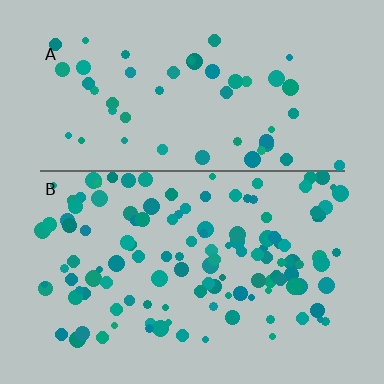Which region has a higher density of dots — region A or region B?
B (the bottom).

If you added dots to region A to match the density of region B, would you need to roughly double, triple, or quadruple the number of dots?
Approximately double.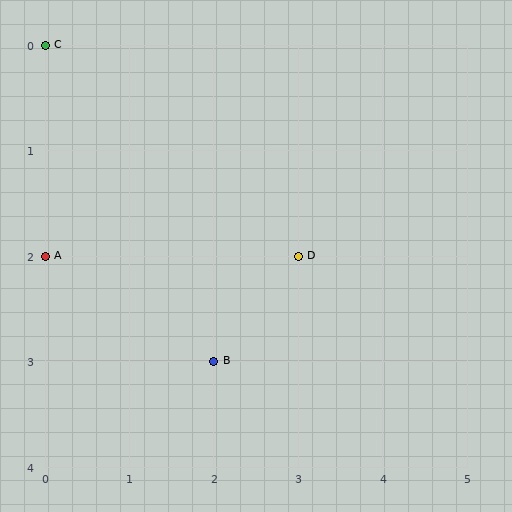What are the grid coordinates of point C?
Point C is at grid coordinates (0, 0).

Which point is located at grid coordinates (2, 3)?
Point B is at (2, 3).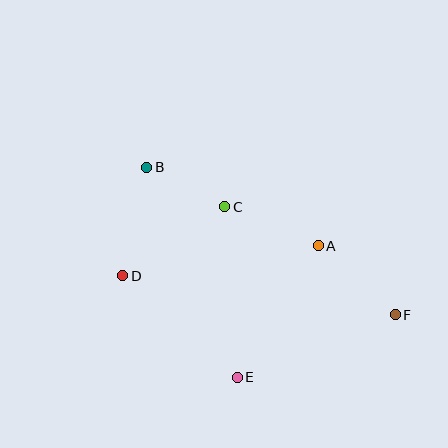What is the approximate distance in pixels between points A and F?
The distance between A and F is approximately 103 pixels.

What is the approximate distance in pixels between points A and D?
The distance between A and D is approximately 198 pixels.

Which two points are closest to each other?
Points B and C are closest to each other.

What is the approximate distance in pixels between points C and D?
The distance between C and D is approximately 123 pixels.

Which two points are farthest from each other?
Points B and F are farthest from each other.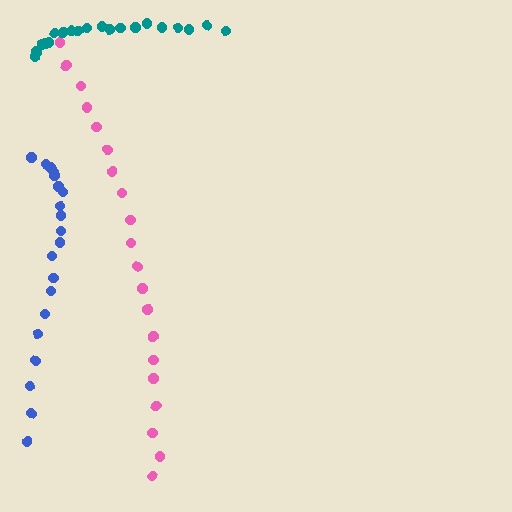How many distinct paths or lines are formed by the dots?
There are 3 distinct paths.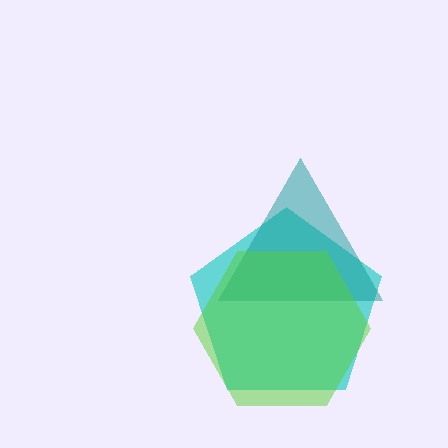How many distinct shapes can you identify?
There are 3 distinct shapes: a cyan pentagon, a teal triangle, a lime hexagon.